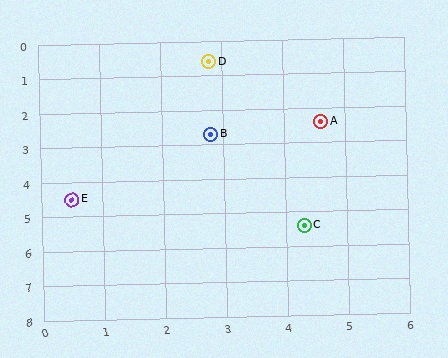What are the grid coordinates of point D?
Point D is at approximately (2.8, 0.6).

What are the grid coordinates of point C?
Point C is at approximately (4.3, 5.4).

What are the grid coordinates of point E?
Point E is at approximately (0.5, 4.5).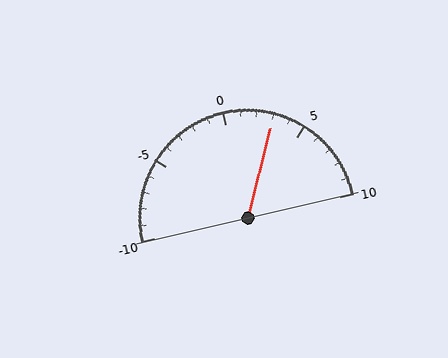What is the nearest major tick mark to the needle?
The nearest major tick mark is 5.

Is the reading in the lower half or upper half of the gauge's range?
The reading is in the upper half of the range (-10 to 10).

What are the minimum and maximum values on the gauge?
The gauge ranges from -10 to 10.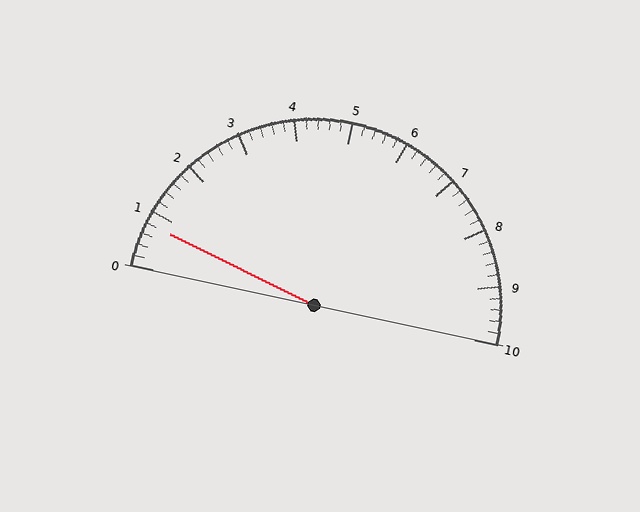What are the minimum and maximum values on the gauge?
The gauge ranges from 0 to 10.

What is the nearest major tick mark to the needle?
The nearest major tick mark is 1.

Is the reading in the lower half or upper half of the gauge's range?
The reading is in the lower half of the range (0 to 10).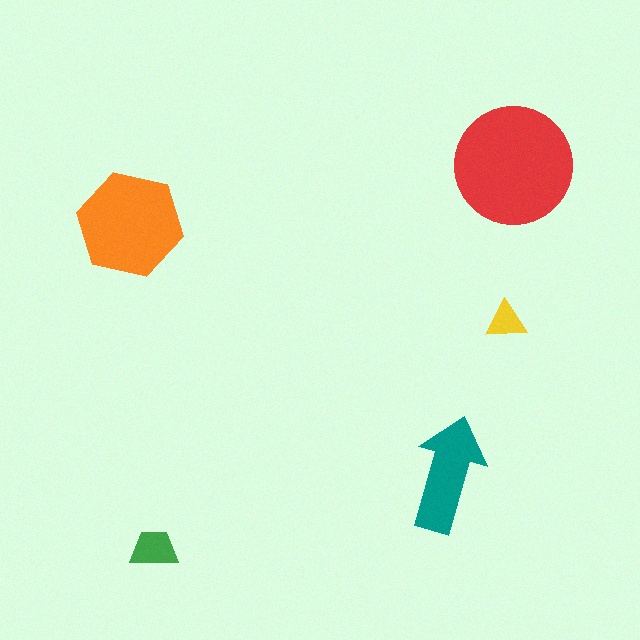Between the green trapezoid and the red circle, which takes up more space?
The red circle.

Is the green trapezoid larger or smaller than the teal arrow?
Smaller.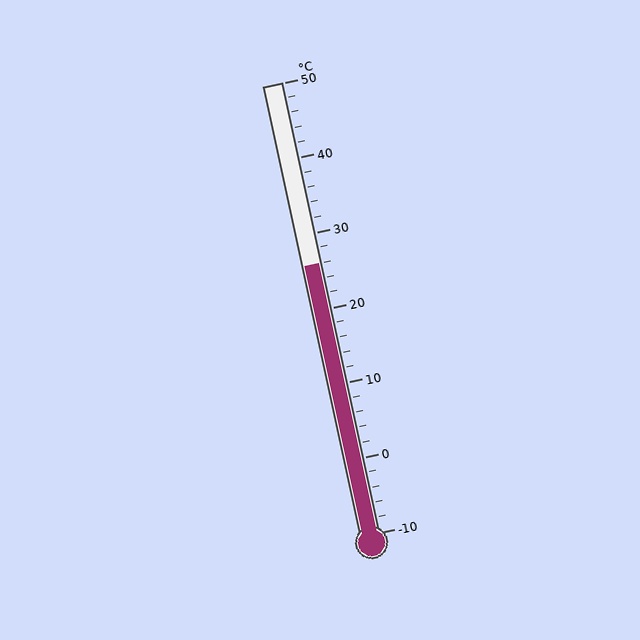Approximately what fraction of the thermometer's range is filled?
The thermometer is filled to approximately 60% of its range.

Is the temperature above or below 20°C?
The temperature is above 20°C.